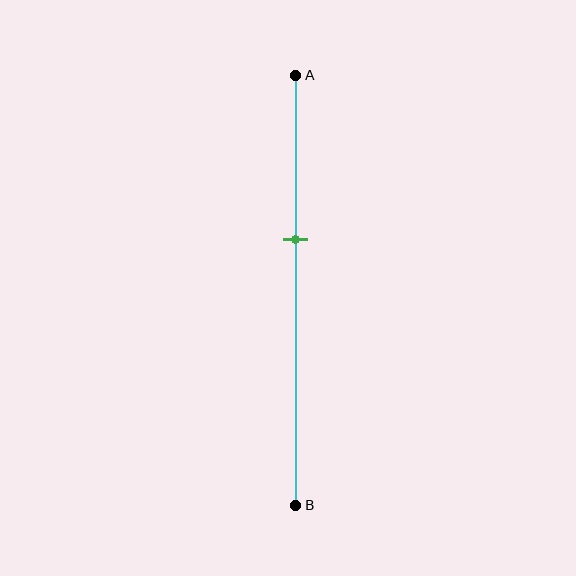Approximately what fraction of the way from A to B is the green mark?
The green mark is approximately 40% of the way from A to B.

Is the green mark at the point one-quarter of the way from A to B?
No, the mark is at about 40% from A, not at the 25% one-quarter point.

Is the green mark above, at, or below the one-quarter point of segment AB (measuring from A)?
The green mark is below the one-quarter point of segment AB.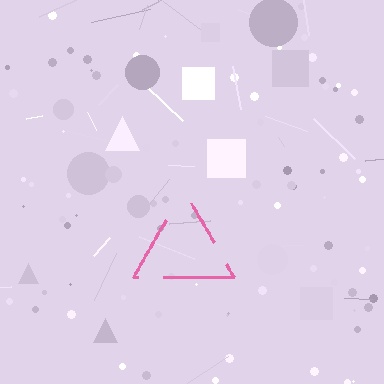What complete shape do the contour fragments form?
The contour fragments form a triangle.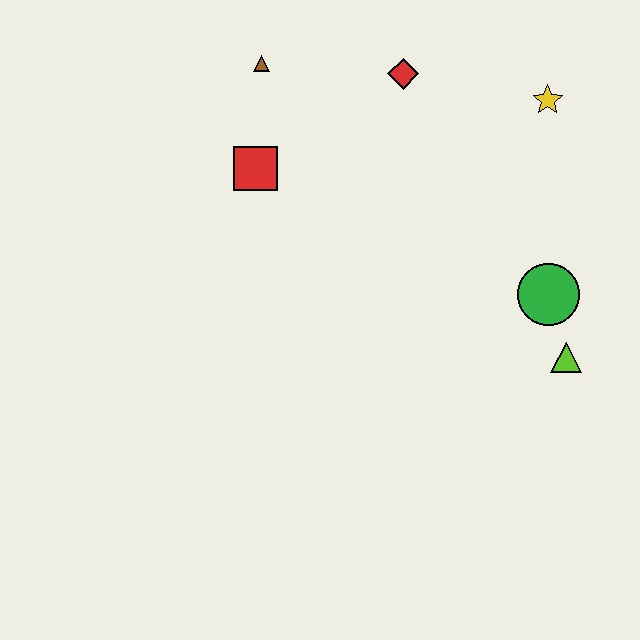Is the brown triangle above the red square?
Yes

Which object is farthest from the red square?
The lime triangle is farthest from the red square.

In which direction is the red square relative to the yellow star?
The red square is to the left of the yellow star.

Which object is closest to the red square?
The brown triangle is closest to the red square.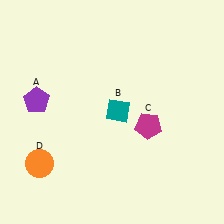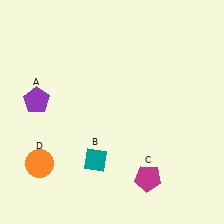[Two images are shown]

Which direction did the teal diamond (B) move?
The teal diamond (B) moved down.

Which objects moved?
The objects that moved are: the teal diamond (B), the magenta pentagon (C).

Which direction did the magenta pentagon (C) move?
The magenta pentagon (C) moved down.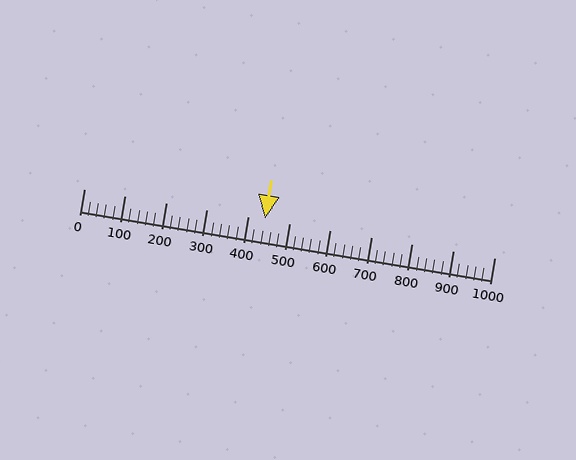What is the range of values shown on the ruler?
The ruler shows values from 0 to 1000.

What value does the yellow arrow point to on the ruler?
The yellow arrow points to approximately 442.